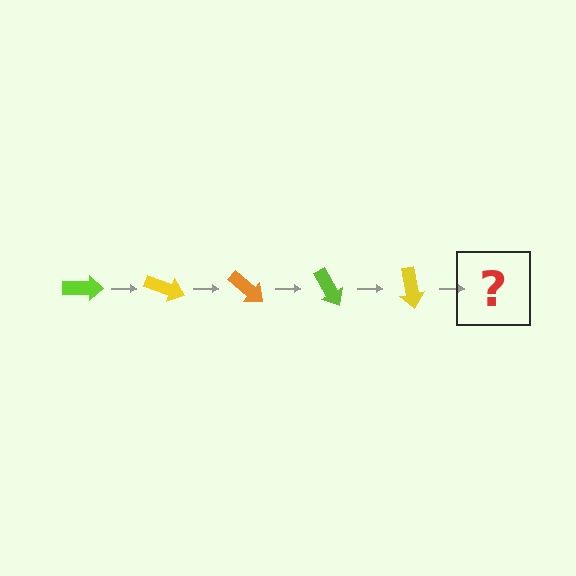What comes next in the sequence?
The next element should be an orange arrow, rotated 100 degrees from the start.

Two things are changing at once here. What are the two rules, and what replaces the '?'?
The two rules are that it rotates 20 degrees each step and the color cycles through lime, yellow, and orange. The '?' should be an orange arrow, rotated 100 degrees from the start.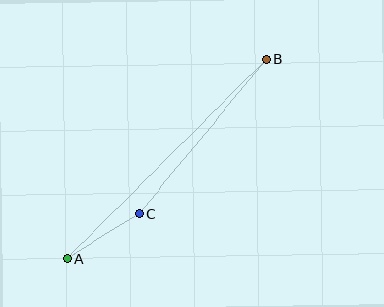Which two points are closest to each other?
Points A and C are closest to each other.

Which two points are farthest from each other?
Points A and B are farthest from each other.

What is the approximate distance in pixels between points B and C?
The distance between B and C is approximately 200 pixels.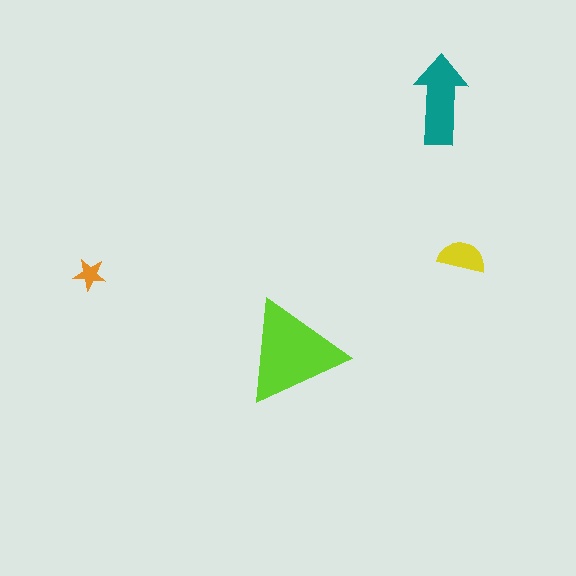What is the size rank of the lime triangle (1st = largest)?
1st.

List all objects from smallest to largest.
The orange star, the yellow semicircle, the teal arrow, the lime triangle.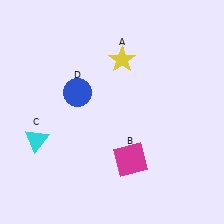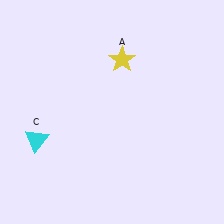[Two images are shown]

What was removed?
The blue circle (D), the magenta square (B) were removed in Image 2.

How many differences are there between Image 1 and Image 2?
There are 2 differences between the two images.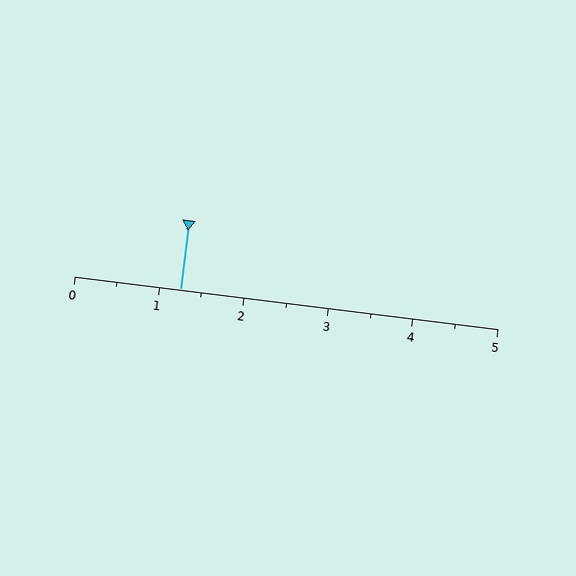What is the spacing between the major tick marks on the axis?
The major ticks are spaced 1 apart.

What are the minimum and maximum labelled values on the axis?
The axis runs from 0 to 5.